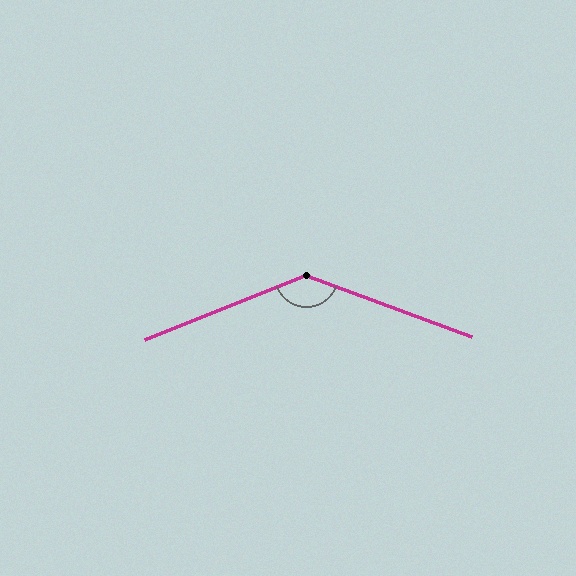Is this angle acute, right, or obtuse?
It is obtuse.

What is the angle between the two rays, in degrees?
Approximately 138 degrees.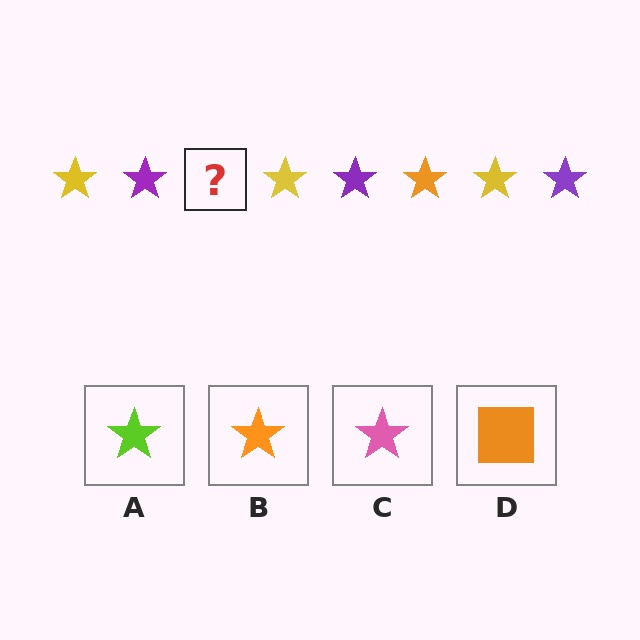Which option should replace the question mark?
Option B.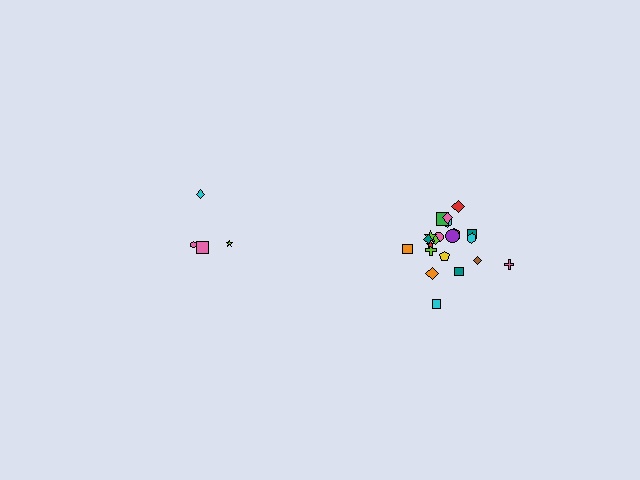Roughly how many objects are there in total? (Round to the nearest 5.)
Roughly 25 objects in total.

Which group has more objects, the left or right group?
The right group.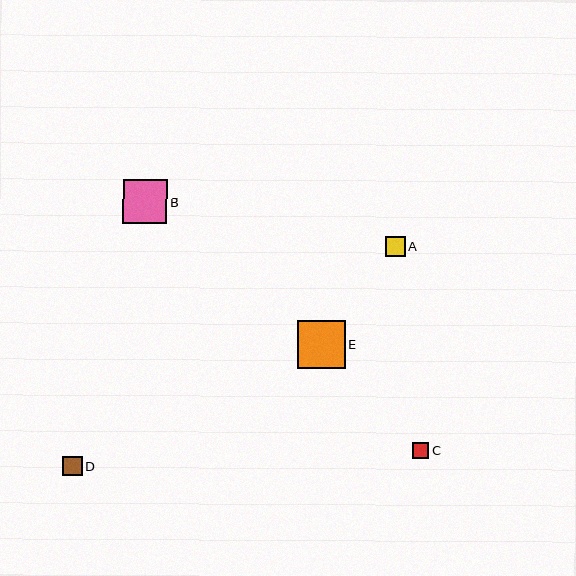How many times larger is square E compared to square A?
Square E is approximately 2.4 times the size of square A.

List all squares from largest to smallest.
From largest to smallest: E, B, A, D, C.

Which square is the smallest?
Square C is the smallest with a size of approximately 16 pixels.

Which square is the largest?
Square E is the largest with a size of approximately 48 pixels.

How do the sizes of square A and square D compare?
Square A and square D are approximately the same size.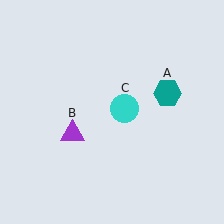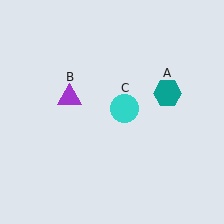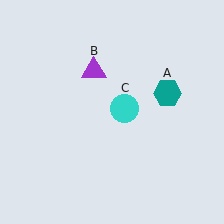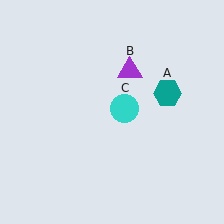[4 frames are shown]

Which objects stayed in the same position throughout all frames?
Teal hexagon (object A) and cyan circle (object C) remained stationary.